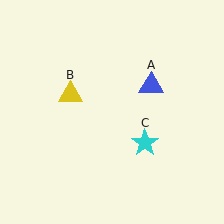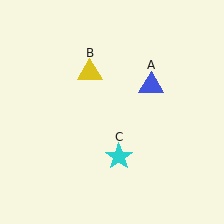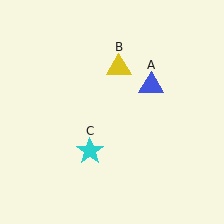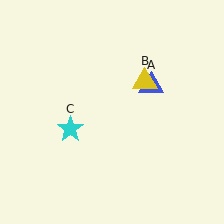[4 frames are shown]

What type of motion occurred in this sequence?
The yellow triangle (object B), cyan star (object C) rotated clockwise around the center of the scene.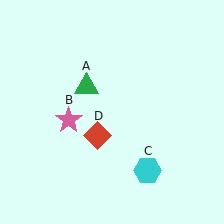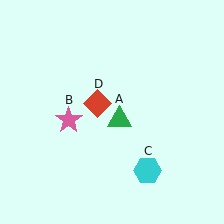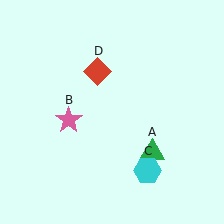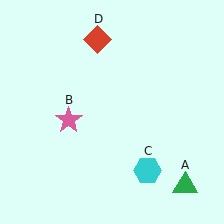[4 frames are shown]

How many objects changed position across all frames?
2 objects changed position: green triangle (object A), red diamond (object D).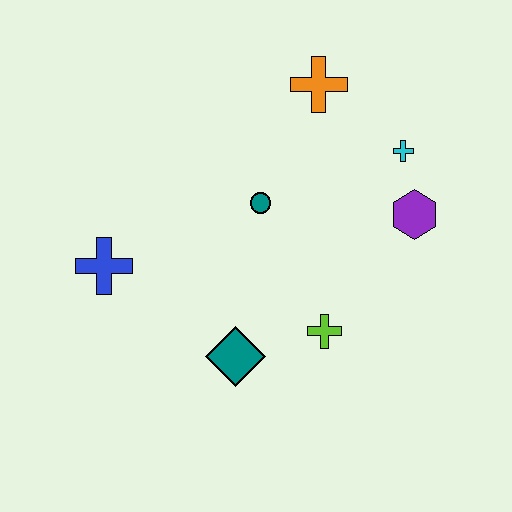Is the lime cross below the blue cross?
Yes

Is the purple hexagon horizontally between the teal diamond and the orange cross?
No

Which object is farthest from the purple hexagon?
The blue cross is farthest from the purple hexagon.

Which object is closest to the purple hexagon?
The cyan cross is closest to the purple hexagon.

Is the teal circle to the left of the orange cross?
Yes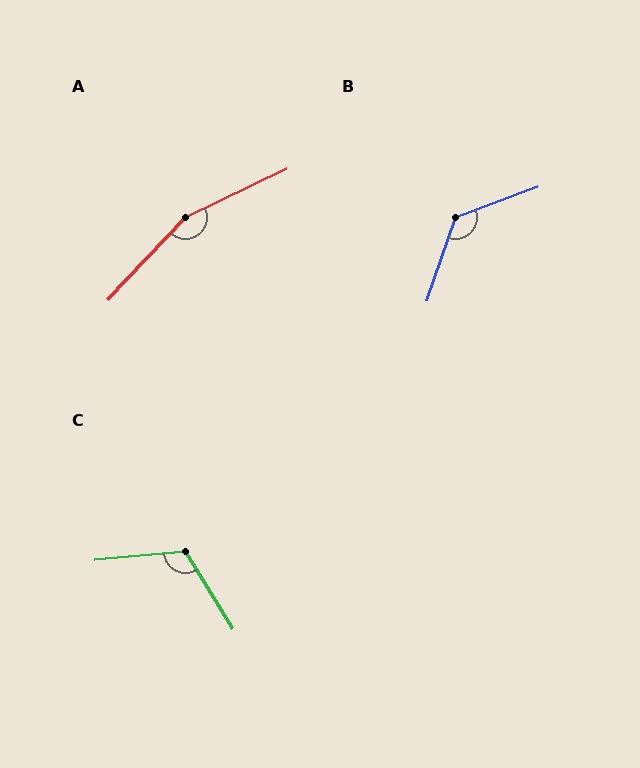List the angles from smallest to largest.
C (116°), B (129°), A (158°).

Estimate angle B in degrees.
Approximately 129 degrees.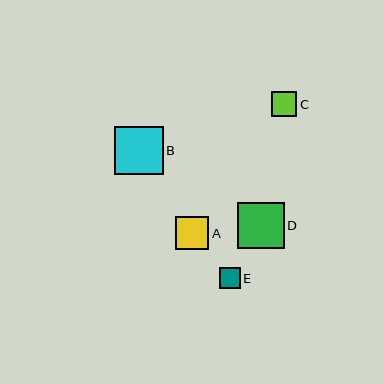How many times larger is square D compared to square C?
Square D is approximately 1.8 times the size of square C.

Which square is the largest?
Square B is the largest with a size of approximately 49 pixels.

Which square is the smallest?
Square E is the smallest with a size of approximately 21 pixels.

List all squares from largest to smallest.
From largest to smallest: B, D, A, C, E.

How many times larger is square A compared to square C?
Square A is approximately 1.3 times the size of square C.